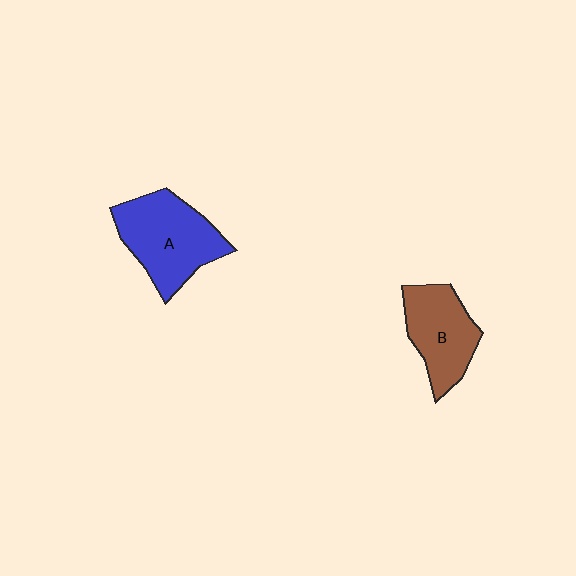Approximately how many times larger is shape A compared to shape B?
Approximately 1.3 times.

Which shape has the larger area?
Shape A (blue).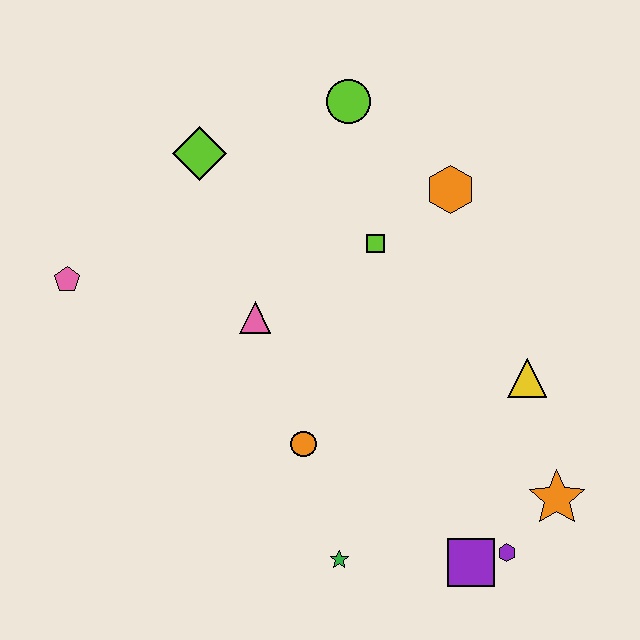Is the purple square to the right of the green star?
Yes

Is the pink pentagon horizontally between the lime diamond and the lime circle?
No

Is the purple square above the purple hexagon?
No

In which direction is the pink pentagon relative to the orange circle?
The pink pentagon is to the left of the orange circle.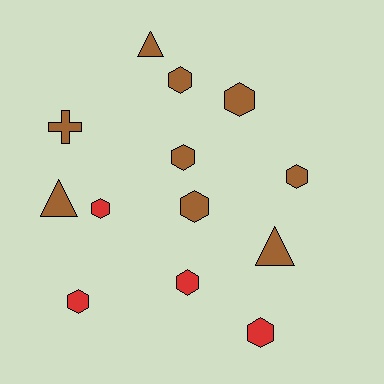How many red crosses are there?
There are no red crosses.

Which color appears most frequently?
Brown, with 9 objects.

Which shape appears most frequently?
Hexagon, with 9 objects.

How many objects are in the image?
There are 13 objects.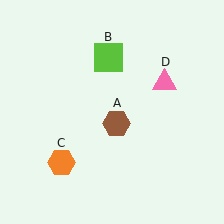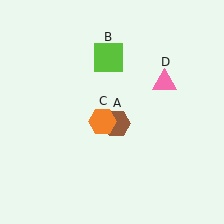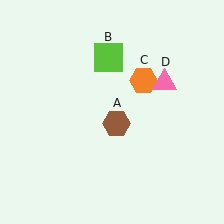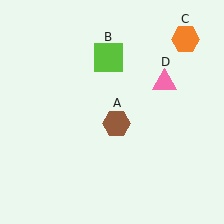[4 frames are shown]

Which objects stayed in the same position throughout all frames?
Brown hexagon (object A) and lime square (object B) and pink triangle (object D) remained stationary.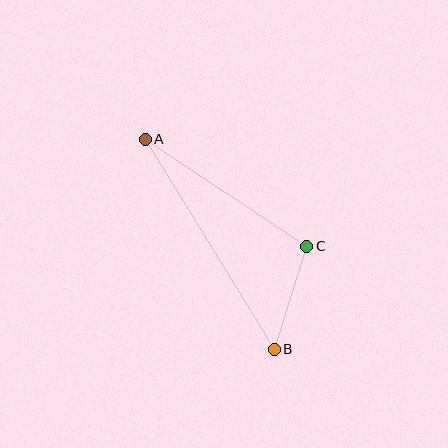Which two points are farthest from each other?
Points A and B are farthest from each other.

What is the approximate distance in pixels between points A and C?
The distance between A and C is approximately 194 pixels.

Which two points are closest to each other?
Points B and C are closest to each other.